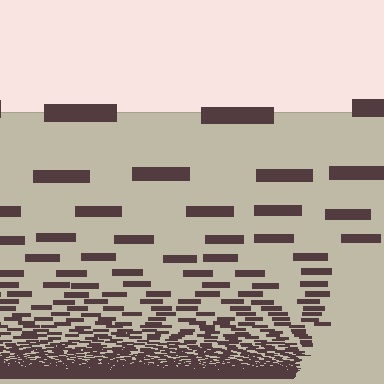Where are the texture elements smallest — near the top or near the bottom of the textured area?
Near the bottom.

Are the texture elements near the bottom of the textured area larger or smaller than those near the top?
Smaller. The gradient is inverted — elements near the bottom are smaller and denser.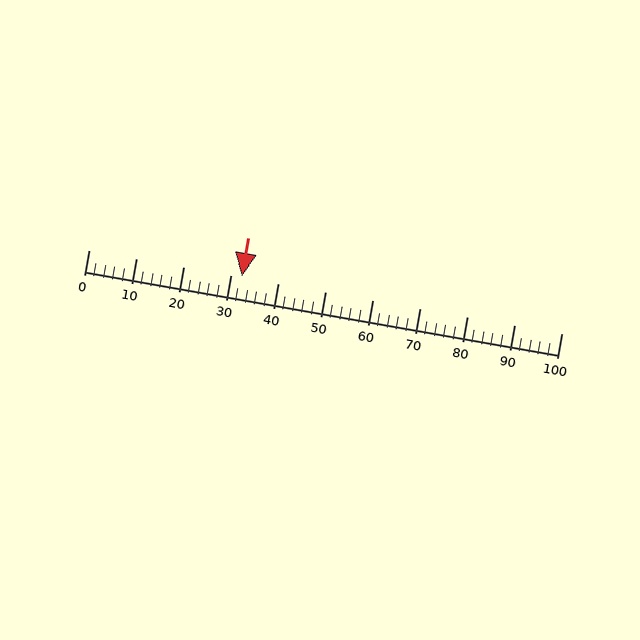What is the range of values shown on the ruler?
The ruler shows values from 0 to 100.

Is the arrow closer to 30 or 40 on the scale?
The arrow is closer to 30.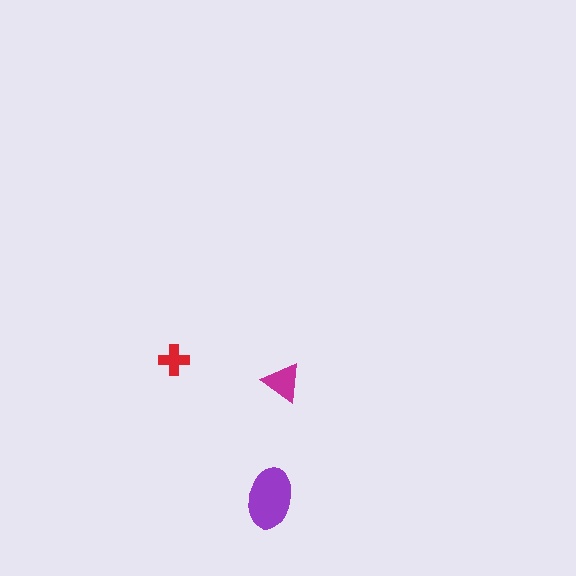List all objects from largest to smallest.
The purple ellipse, the magenta triangle, the red cross.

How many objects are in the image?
There are 3 objects in the image.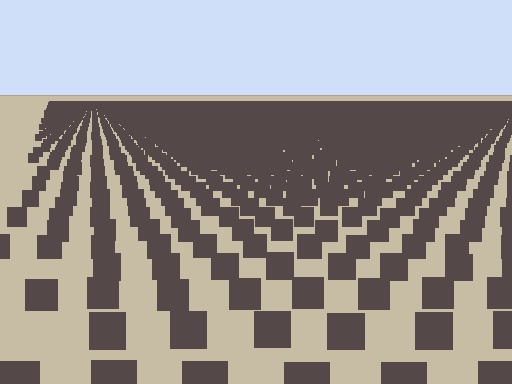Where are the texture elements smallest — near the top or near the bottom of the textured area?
Near the top.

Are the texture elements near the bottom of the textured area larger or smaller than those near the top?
Larger. Near the bottom, elements are closer to the viewer and appear at a bigger on-screen size.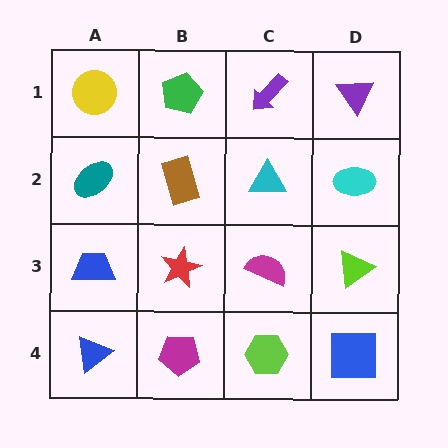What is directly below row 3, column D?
A blue square.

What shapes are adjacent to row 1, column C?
A cyan triangle (row 2, column C), a green pentagon (row 1, column B), a purple triangle (row 1, column D).